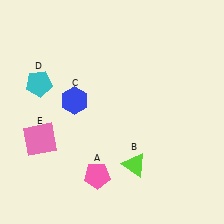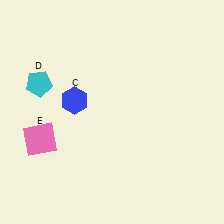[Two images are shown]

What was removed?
The pink pentagon (A), the lime triangle (B) were removed in Image 2.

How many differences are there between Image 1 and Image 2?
There are 2 differences between the two images.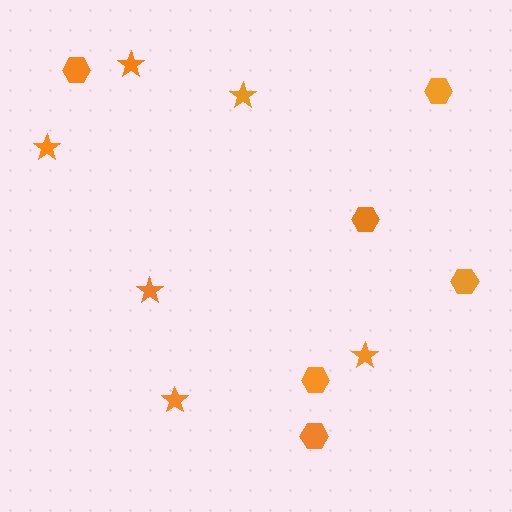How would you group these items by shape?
There are 2 groups: one group of stars (6) and one group of hexagons (6).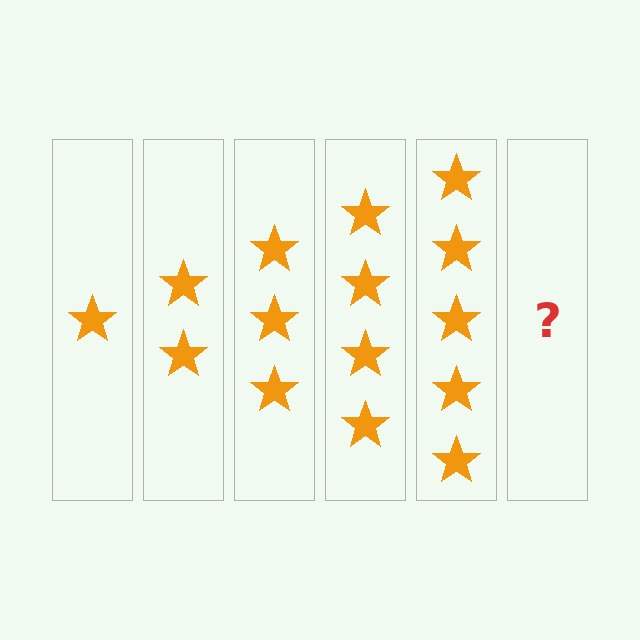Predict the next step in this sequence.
The next step is 6 stars.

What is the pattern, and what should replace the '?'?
The pattern is that each step adds one more star. The '?' should be 6 stars.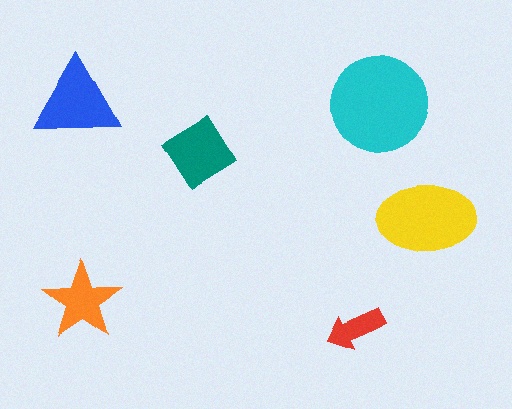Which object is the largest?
The cyan circle.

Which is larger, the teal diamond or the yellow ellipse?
The yellow ellipse.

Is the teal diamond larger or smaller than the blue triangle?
Smaller.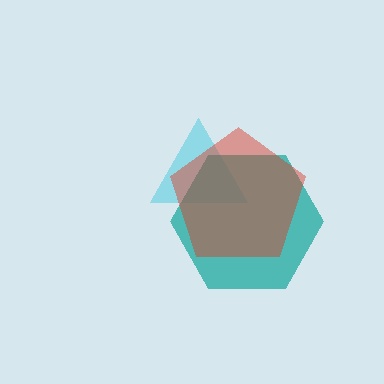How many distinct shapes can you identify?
There are 3 distinct shapes: a cyan triangle, a teal hexagon, a red pentagon.